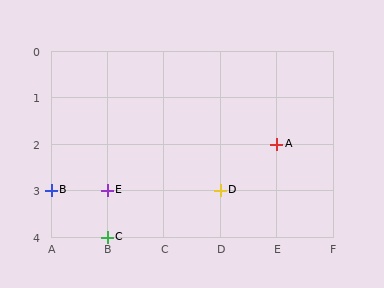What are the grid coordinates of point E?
Point E is at grid coordinates (B, 3).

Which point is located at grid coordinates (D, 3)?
Point D is at (D, 3).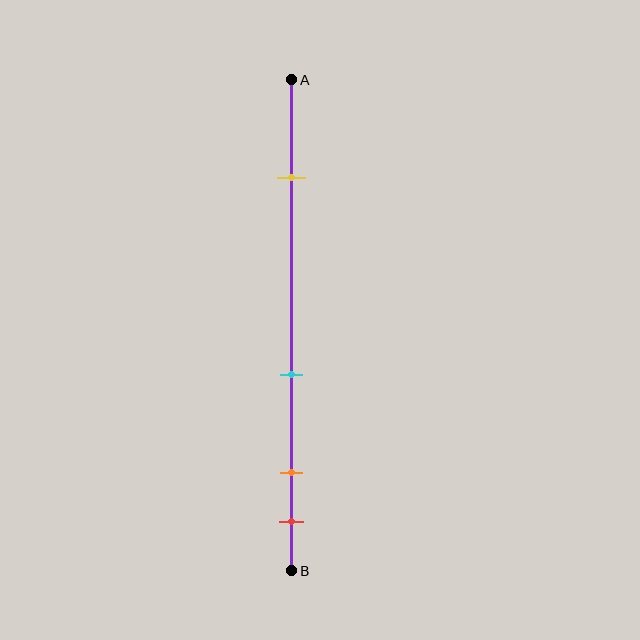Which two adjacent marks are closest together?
The orange and red marks are the closest adjacent pair.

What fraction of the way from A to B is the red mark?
The red mark is approximately 90% (0.9) of the way from A to B.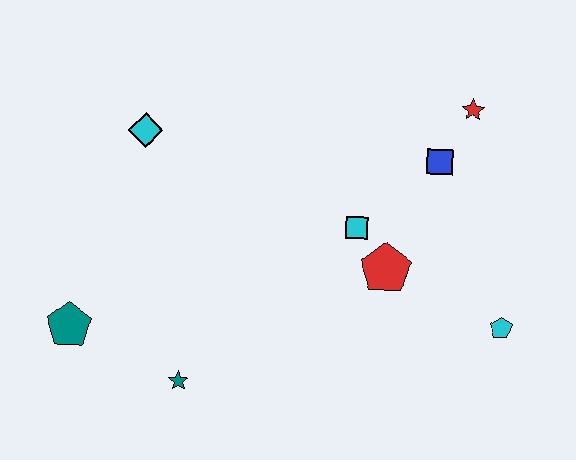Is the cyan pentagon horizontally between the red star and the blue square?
No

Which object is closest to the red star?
The blue square is closest to the red star.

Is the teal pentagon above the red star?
No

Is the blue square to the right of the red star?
No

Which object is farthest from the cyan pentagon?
The teal pentagon is farthest from the cyan pentagon.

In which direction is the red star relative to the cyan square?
The red star is above the cyan square.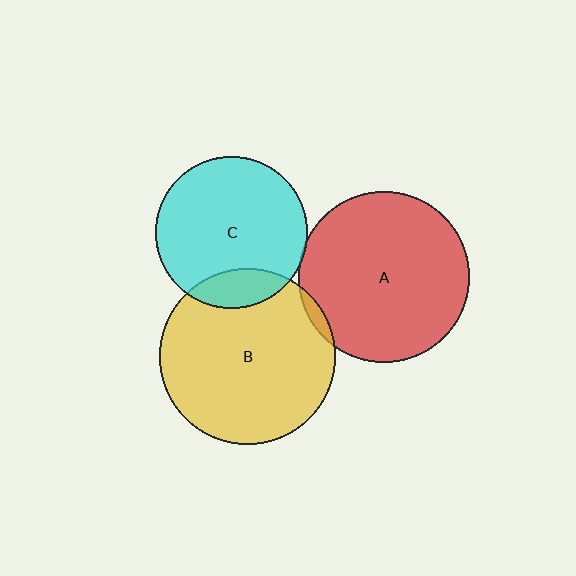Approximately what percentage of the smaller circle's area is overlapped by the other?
Approximately 5%.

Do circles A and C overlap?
Yes.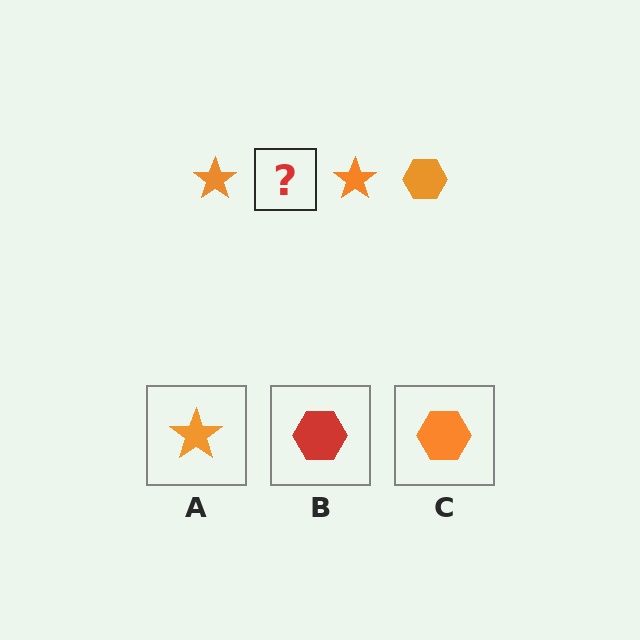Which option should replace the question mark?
Option C.